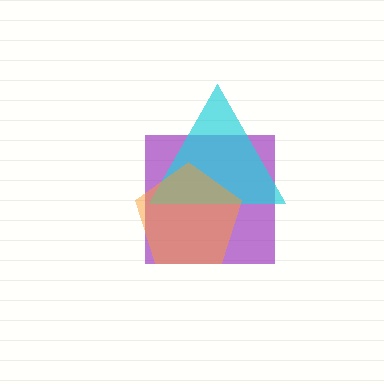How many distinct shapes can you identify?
There are 3 distinct shapes: a purple square, a cyan triangle, an orange pentagon.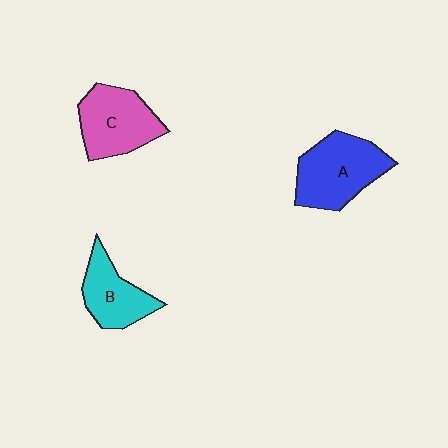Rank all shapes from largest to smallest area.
From largest to smallest: A (blue), C (pink), B (cyan).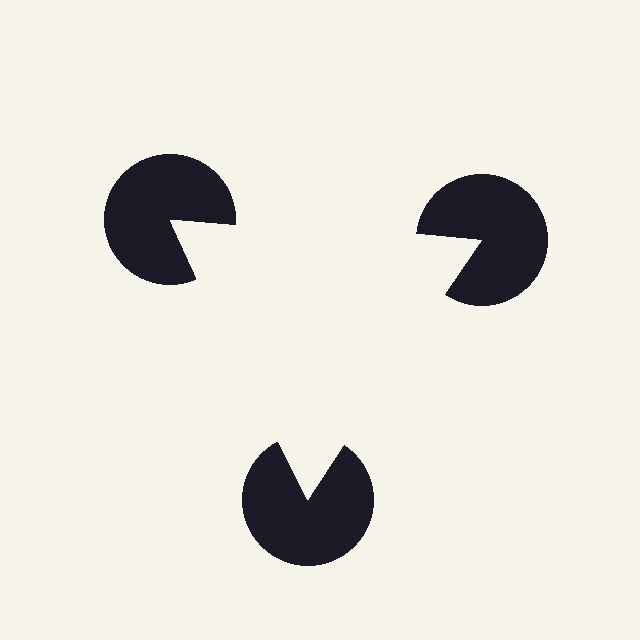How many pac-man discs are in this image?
There are 3 — one at each vertex of the illusory triangle.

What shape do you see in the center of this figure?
An illusory triangle — its edges are inferred from the aligned wedge cuts in the pac-man discs, not physically drawn.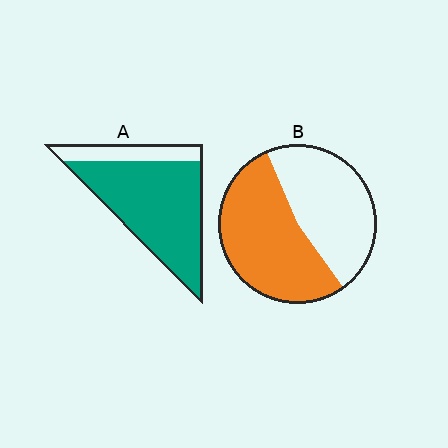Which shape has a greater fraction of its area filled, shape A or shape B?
Shape A.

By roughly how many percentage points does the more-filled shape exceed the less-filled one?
By roughly 25 percentage points (A over B).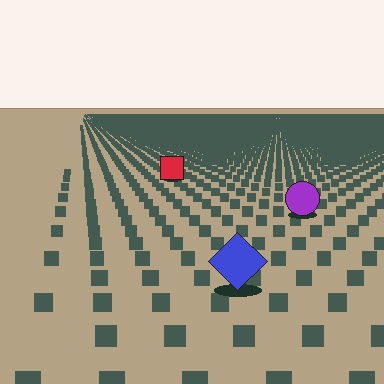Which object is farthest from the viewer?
The red square is farthest from the viewer. It appears smaller and the ground texture around it is denser.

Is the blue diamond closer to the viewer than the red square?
Yes. The blue diamond is closer — you can tell from the texture gradient: the ground texture is coarser near it.